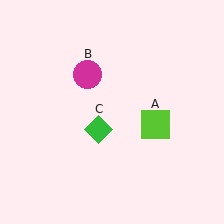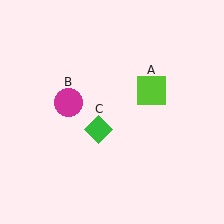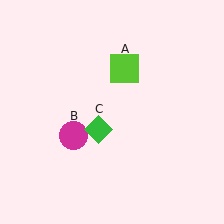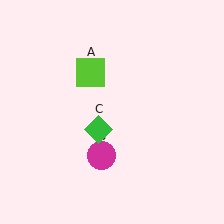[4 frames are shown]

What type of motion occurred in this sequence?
The lime square (object A), magenta circle (object B) rotated counterclockwise around the center of the scene.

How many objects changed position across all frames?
2 objects changed position: lime square (object A), magenta circle (object B).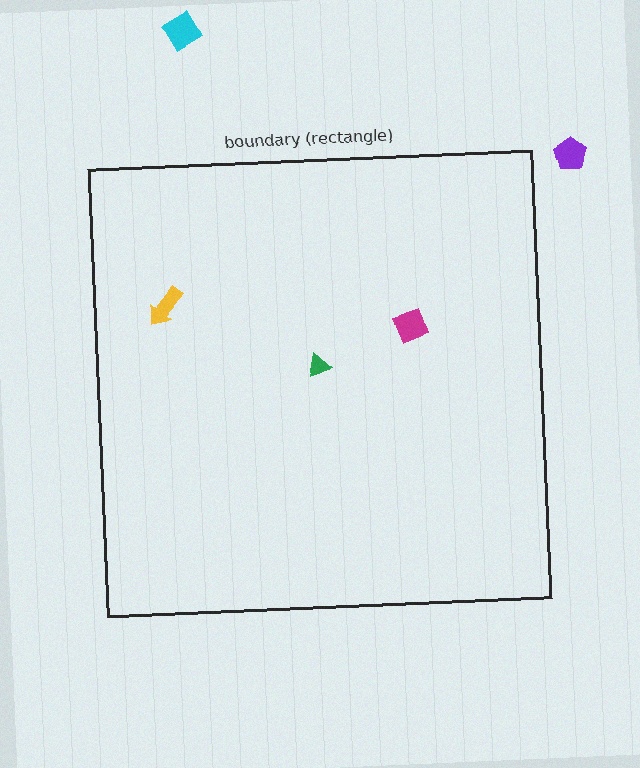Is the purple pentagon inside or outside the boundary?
Outside.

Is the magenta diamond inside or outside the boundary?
Inside.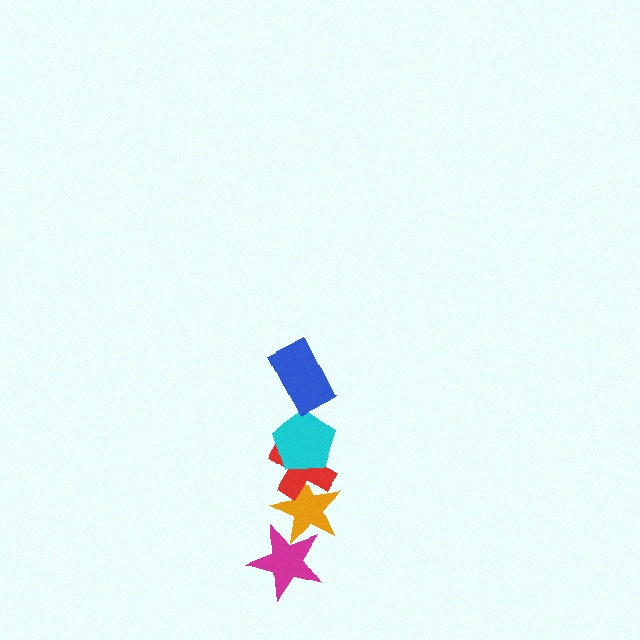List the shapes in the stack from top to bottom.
From top to bottom: the blue rectangle, the cyan pentagon, the red cross, the orange star, the magenta star.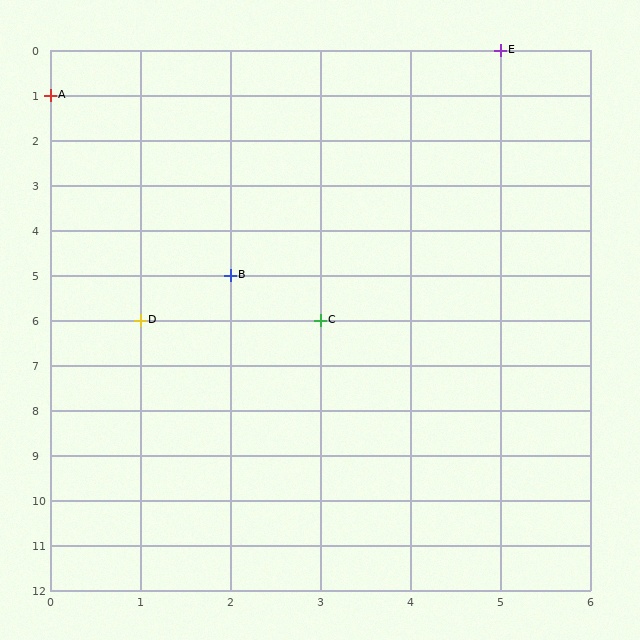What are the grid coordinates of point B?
Point B is at grid coordinates (2, 5).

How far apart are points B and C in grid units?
Points B and C are 1 column and 1 row apart (about 1.4 grid units diagonally).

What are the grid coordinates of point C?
Point C is at grid coordinates (3, 6).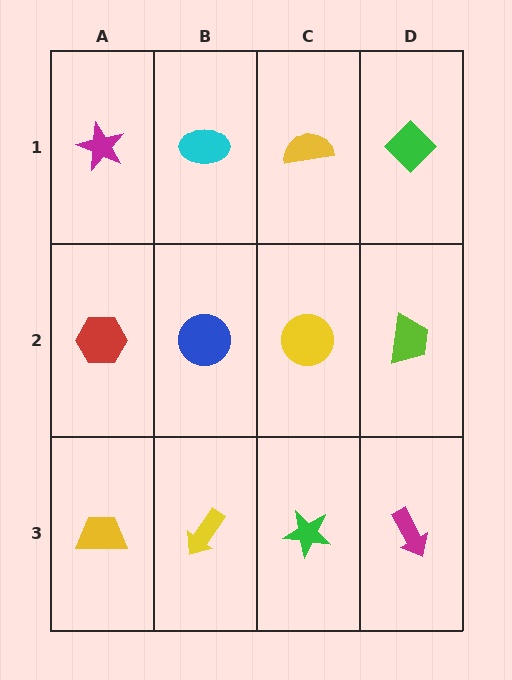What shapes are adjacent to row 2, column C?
A yellow semicircle (row 1, column C), a green star (row 3, column C), a blue circle (row 2, column B), a lime trapezoid (row 2, column D).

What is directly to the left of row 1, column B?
A magenta star.